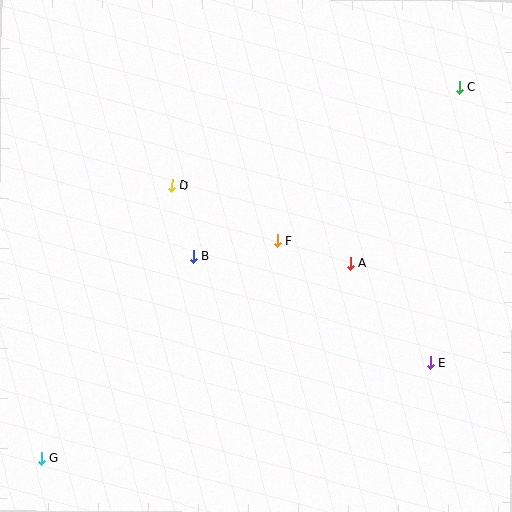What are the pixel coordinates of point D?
Point D is at (172, 186).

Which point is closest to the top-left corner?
Point D is closest to the top-left corner.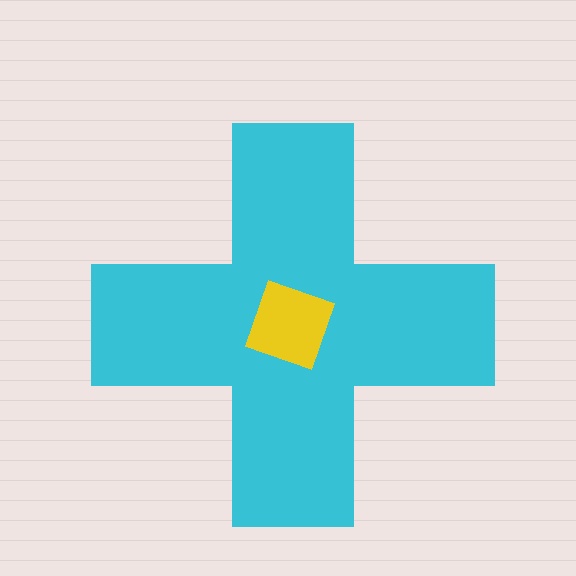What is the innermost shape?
The yellow diamond.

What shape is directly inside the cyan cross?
The yellow diamond.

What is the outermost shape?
The cyan cross.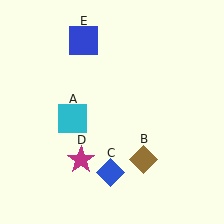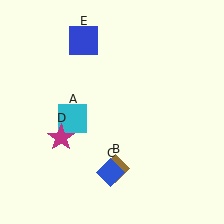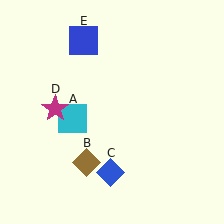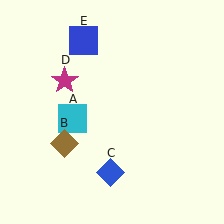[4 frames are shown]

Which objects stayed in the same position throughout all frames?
Cyan square (object A) and blue diamond (object C) and blue square (object E) remained stationary.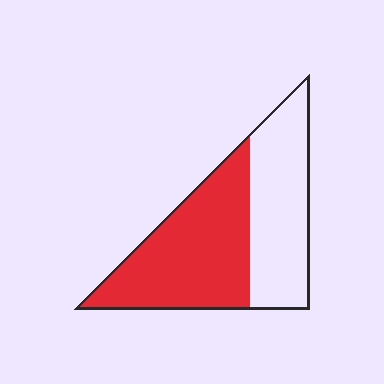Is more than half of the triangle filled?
Yes.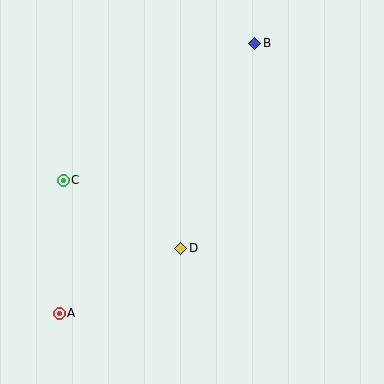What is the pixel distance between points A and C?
The distance between A and C is 133 pixels.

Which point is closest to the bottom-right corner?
Point D is closest to the bottom-right corner.